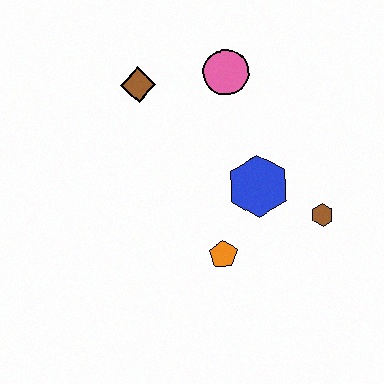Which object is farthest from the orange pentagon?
The brown diamond is farthest from the orange pentagon.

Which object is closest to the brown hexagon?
The blue hexagon is closest to the brown hexagon.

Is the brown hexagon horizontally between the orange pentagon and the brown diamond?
No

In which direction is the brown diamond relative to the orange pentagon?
The brown diamond is above the orange pentagon.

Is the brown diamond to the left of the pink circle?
Yes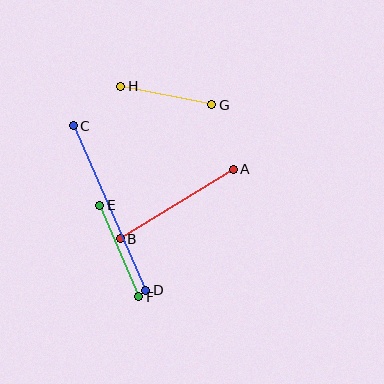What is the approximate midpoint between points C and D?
The midpoint is at approximately (110, 208) pixels.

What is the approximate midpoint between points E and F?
The midpoint is at approximately (119, 251) pixels.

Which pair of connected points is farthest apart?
Points C and D are farthest apart.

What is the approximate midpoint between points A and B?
The midpoint is at approximately (177, 204) pixels.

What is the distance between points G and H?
The distance is approximately 93 pixels.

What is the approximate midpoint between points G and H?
The midpoint is at approximately (166, 95) pixels.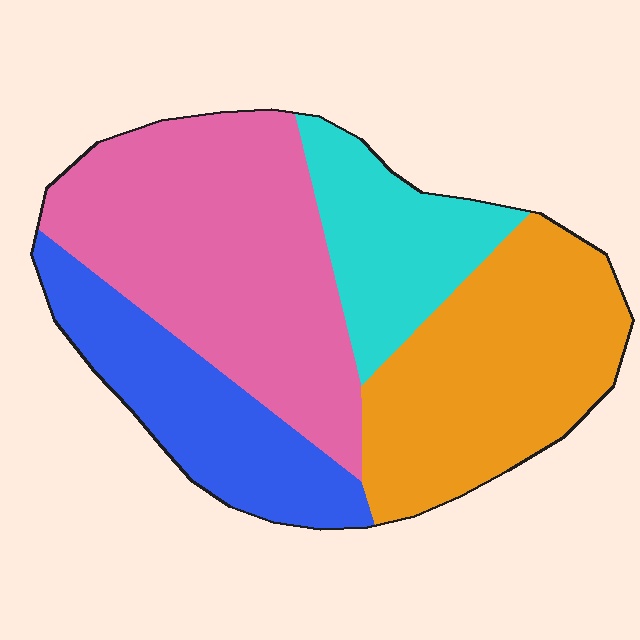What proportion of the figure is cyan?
Cyan takes up less than a sixth of the figure.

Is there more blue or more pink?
Pink.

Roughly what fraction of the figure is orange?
Orange covers about 30% of the figure.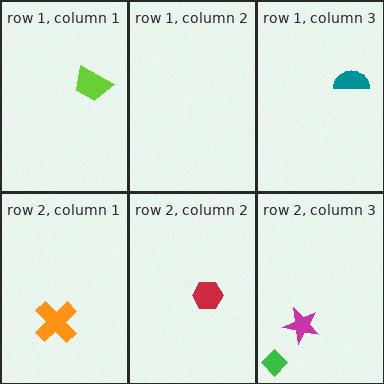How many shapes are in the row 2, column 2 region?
1.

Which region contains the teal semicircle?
The row 1, column 3 region.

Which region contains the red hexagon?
The row 2, column 2 region.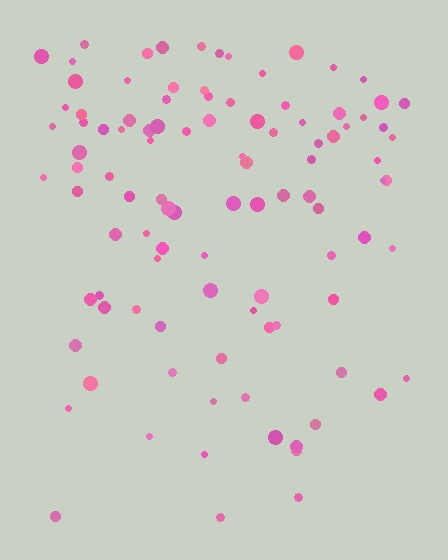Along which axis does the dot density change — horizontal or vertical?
Vertical.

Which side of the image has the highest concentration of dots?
The top.